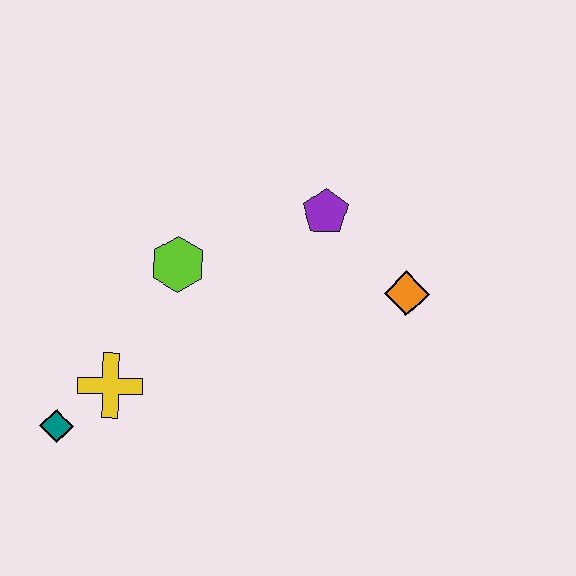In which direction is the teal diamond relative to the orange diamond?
The teal diamond is to the left of the orange diamond.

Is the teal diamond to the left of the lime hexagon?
Yes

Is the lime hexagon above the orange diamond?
Yes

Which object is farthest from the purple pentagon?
The teal diamond is farthest from the purple pentagon.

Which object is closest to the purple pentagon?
The orange diamond is closest to the purple pentagon.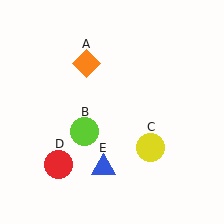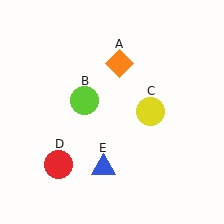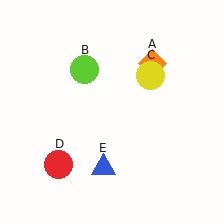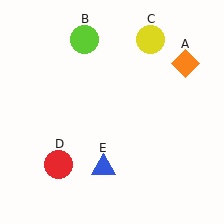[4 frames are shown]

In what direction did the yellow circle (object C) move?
The yellow circle (object C) moved up.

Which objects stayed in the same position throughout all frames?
Red circle (object D) and blue triangle (object E) remained stationary.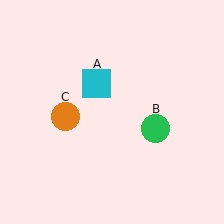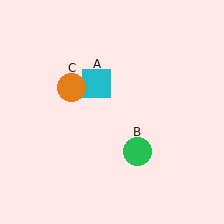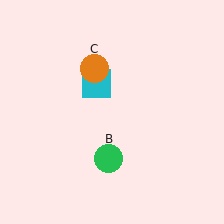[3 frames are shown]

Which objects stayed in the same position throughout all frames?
Cyan square (object A) remained stationary.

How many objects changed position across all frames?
2 objects changed position: green circle (object B), orange circle (object C).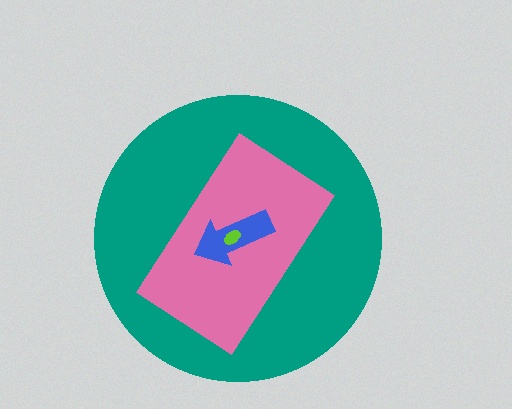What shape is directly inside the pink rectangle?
The blue arrow.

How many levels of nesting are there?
4.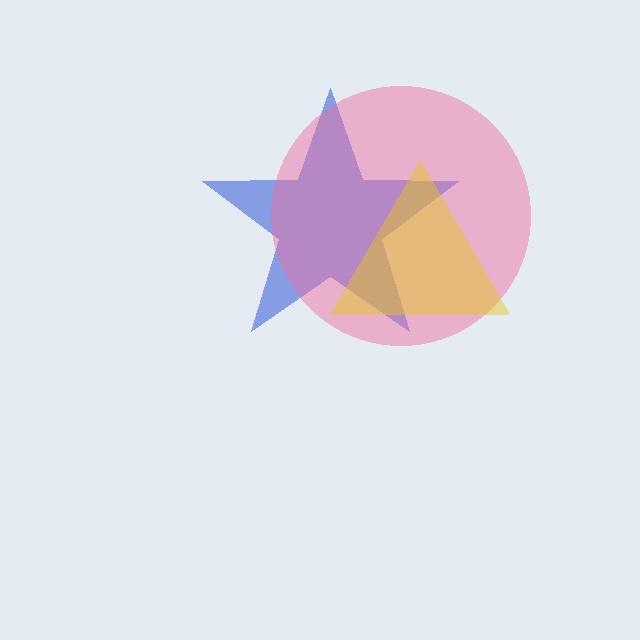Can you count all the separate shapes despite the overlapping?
Yes, there are 3 separate shapes.